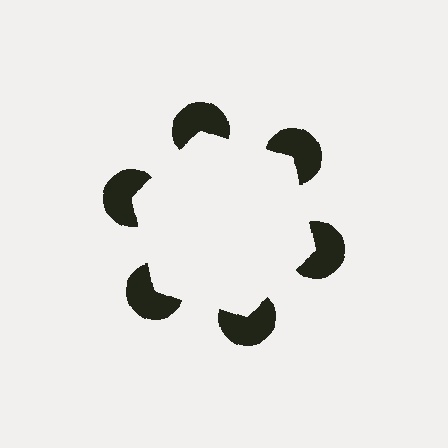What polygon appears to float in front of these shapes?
An illusory hexagon — its edges are inferred from the aligned wedge cuts in the pac-man discs, not physically drawn.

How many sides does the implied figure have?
6 sides.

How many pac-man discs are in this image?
There are 6 — one at each vertex of the illusory hexagon.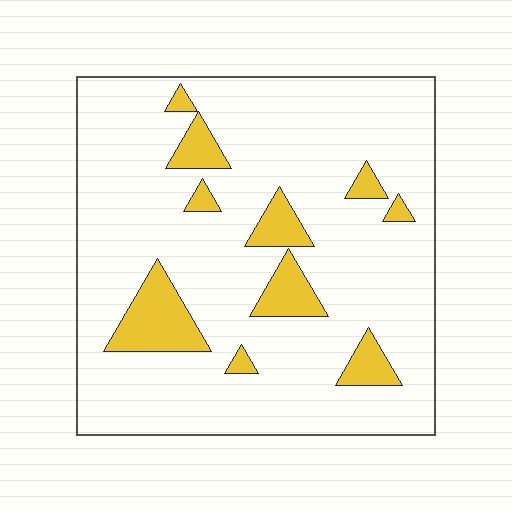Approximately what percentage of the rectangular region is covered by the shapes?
Approximately 15%.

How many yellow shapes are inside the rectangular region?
10.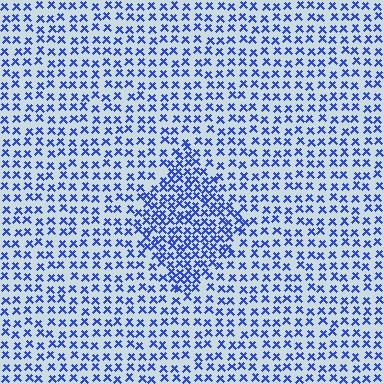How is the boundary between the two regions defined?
The boundary is defined by a change in element density (approximately 1.8x ratio). All elements are the same color, size, and shape.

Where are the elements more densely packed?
The elements are more densely packed inside the diamond boundary.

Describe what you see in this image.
The image contains small blue elements arranged at two different densities. A diamond-shaped region is visible where the elements are more densely packed than the surrounding area.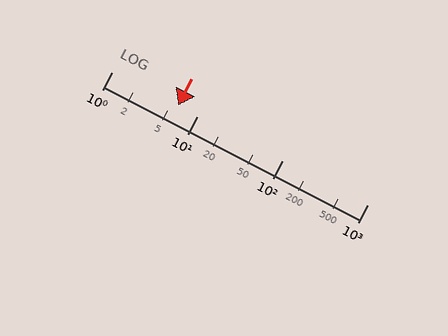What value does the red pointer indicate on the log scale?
The pointer indicates approximately 6.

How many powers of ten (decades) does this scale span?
The scale spans 3 decades, from 1 to 1000.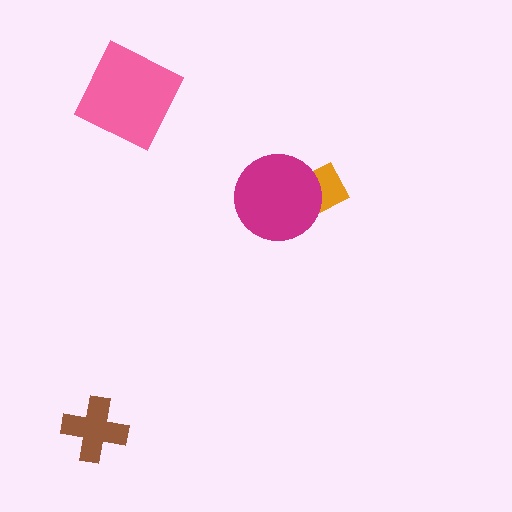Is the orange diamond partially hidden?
Yes, it is partially covered by another shape.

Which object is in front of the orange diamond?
The magenta circle is in front of the orange diamond.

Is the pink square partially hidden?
No, no other shape covers it.